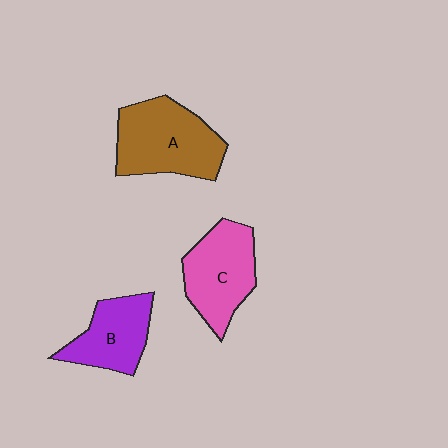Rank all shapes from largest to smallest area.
From largest to smallest: A (brown), C (pink), B (purple).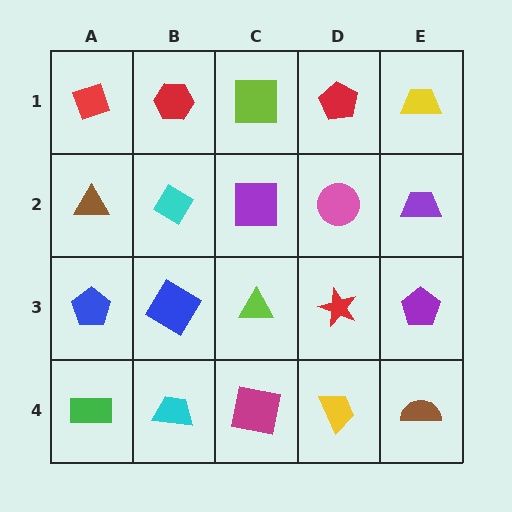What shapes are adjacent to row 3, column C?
A purple square (row 2, column C), a magenta square (row 4, column C), a blue diamond (row 3, column B), a red star (row 3, column D).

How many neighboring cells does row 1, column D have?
3.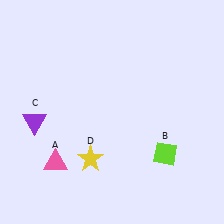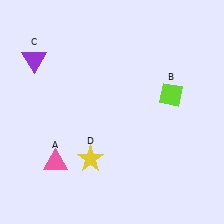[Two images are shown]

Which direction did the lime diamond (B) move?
The lime diamond (B) moved up.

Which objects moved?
The objects that moved are: the lime diamond (B), the purple triangle (C).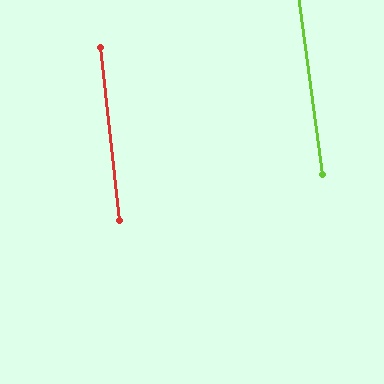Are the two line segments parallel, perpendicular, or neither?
Parallel — their directions differ by only 1.3°.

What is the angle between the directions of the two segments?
Approximately 1 degree.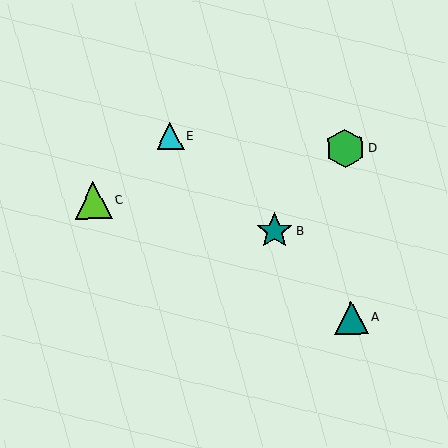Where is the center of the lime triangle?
The center of the lime triangle is at (93, 200).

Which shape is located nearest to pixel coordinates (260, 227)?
The teal star (labeled B) at (275, 231) is nearest to that location.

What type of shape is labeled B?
Shape B is a teal star.